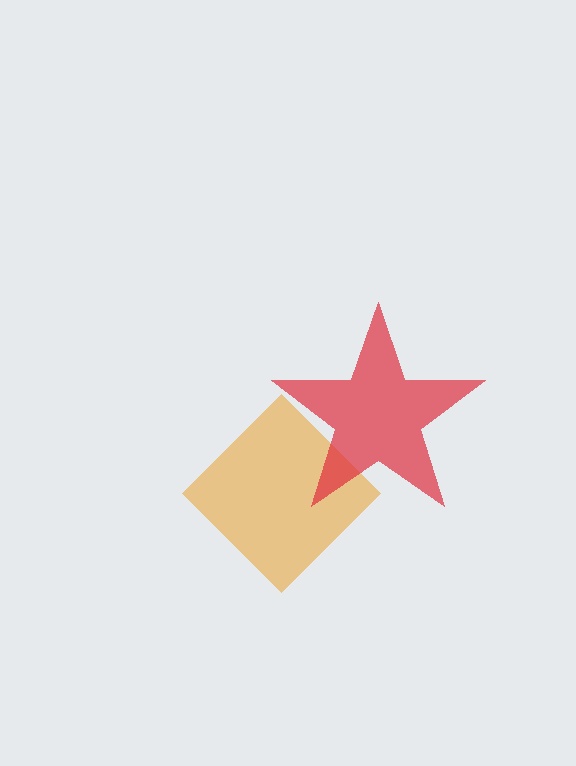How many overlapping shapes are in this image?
There are 2 overlapping shapes in the image.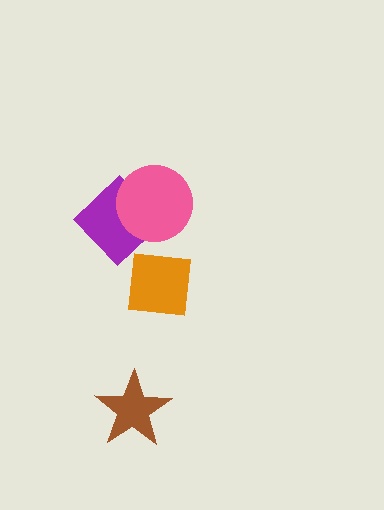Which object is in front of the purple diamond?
The pink circle is in front of the purple diamond.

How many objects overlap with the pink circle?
1 object overlaps with the pink circle.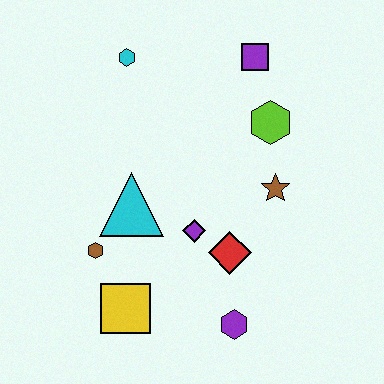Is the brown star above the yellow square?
Yes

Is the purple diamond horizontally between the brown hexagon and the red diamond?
Yes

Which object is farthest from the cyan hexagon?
The purple hexagon is farthest from the cyan hexagon.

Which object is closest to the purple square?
The lime hexagon is closest to the purple square.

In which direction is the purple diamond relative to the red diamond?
The purple diamond is to the left of the red diamond.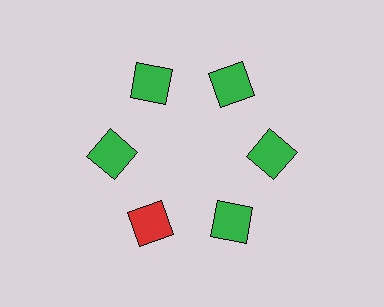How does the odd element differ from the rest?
It has a different color: red instead of green.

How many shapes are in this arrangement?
There are 6 shapes arranged in a ring pattern.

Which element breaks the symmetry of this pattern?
The red square at roughly the 7 o'clock position breaks the symmetry. All other shapes are green squares.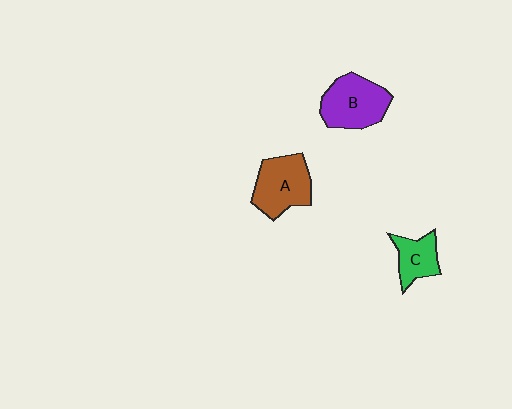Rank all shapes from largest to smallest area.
From largest to smallest: B (purple), A (brown), C (green).